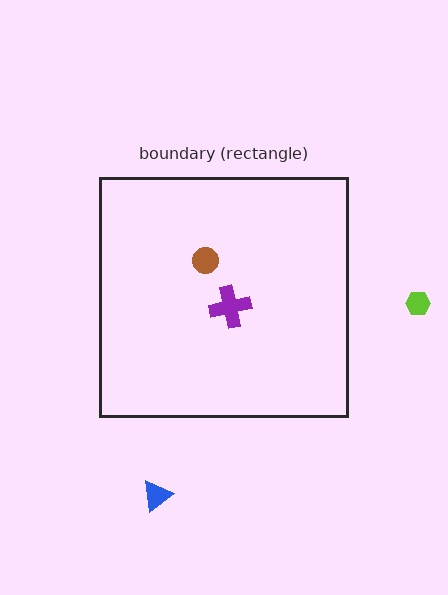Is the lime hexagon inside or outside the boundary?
Outside.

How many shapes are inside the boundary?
2 inside, 2 outside.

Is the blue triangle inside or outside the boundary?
Outside.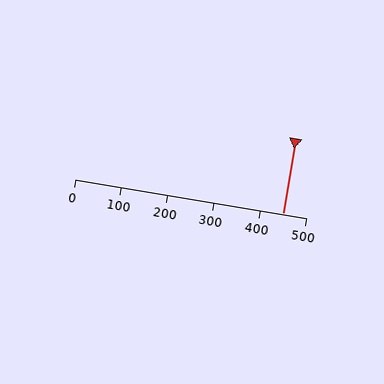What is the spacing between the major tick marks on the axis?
The major ticks are spaced 100 apart.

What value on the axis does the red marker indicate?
The marker indicates approximately 450.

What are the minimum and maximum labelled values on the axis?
The axis runs from 0 to 500.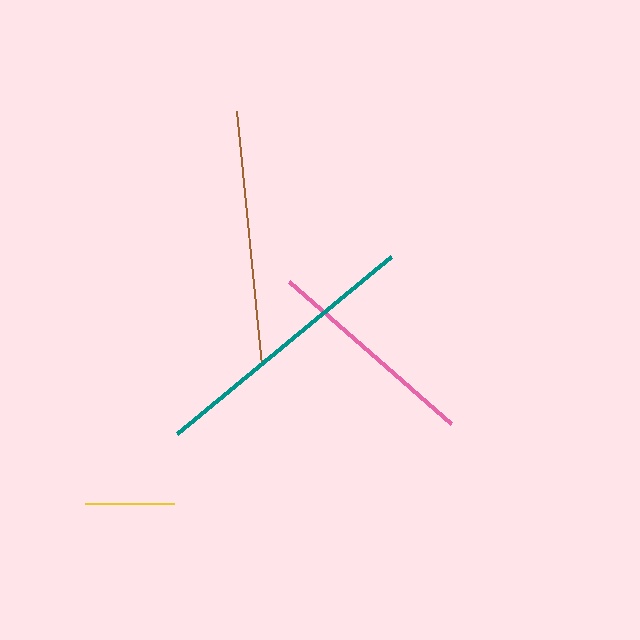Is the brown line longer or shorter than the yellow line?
The brown line is longer than the yellow line.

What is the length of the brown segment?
The brown segment is approximately 255 pixels long.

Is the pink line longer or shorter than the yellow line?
The pink line is longer than the yellow line.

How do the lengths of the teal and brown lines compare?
The teal and brown lines are approximately the same length.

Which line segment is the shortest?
The yellow line is the shortest at approximately 89 pixels.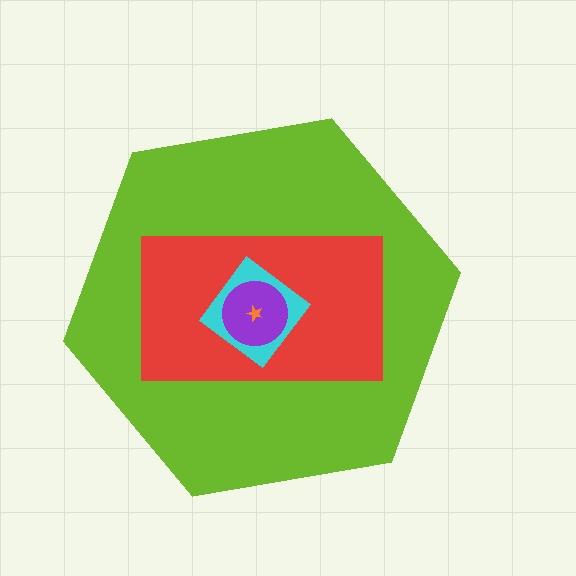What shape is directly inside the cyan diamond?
The purple circle.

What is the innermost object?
The orange star.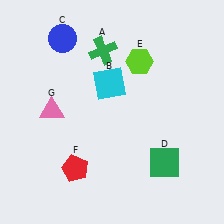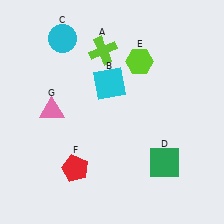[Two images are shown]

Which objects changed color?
A changed from green to lime. C changed from blue to cyan.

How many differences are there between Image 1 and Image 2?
There are 2 differences between the two images.